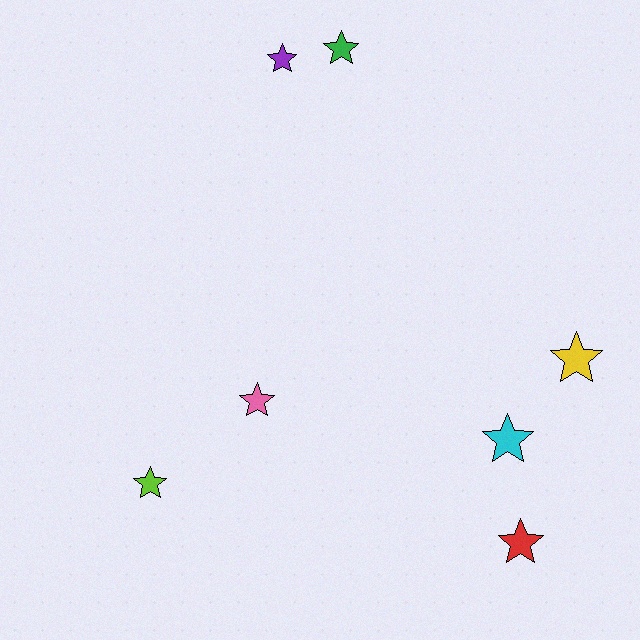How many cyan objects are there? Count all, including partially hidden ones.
There is 1 cyan object.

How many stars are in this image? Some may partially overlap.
There are 7 stars.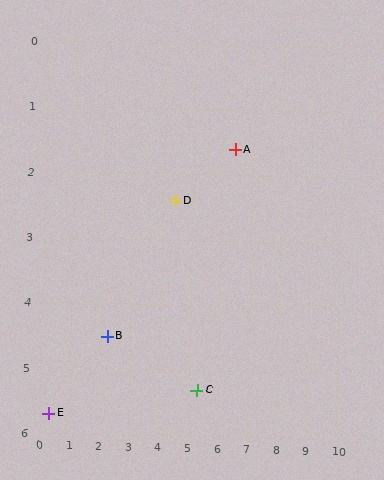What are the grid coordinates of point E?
Point E is at approximately (0.3, 5.7).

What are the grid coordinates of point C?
Point C is at approximately (5.3, 5.3).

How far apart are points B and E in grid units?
Points B and E are about 2.2 grid units apart.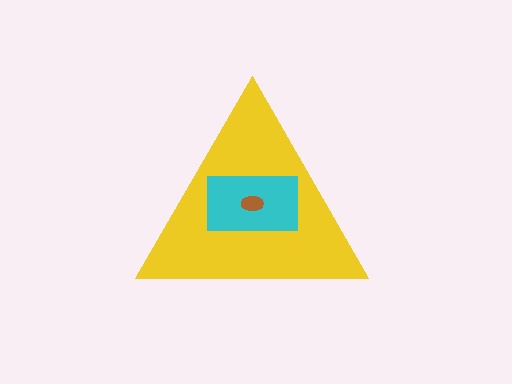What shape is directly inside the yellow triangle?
The cyan rectangle.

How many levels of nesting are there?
3.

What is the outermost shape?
The yellow triangle.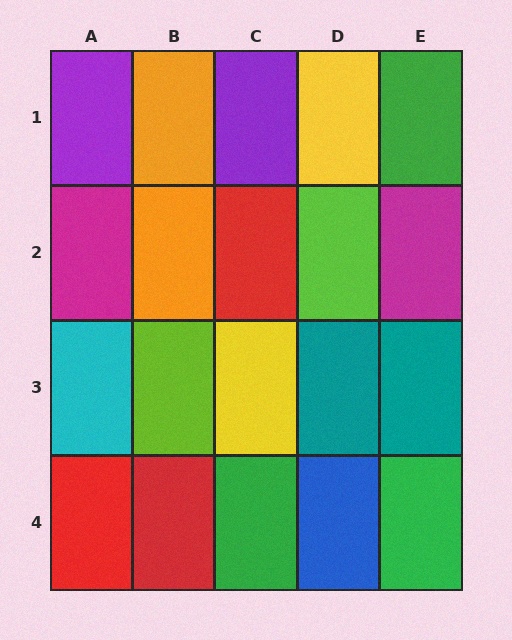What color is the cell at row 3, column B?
Lime.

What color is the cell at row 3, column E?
Teal.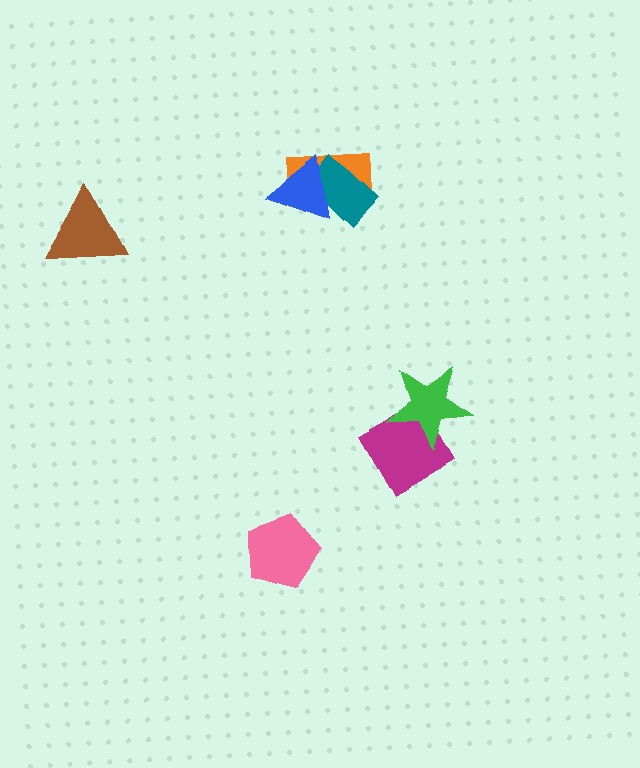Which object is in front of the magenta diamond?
The green star is in front of the magenta diamond.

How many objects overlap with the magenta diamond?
1 object overlaps with the magenta diamond.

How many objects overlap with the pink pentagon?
0 objects overlap with the pink pentagon.